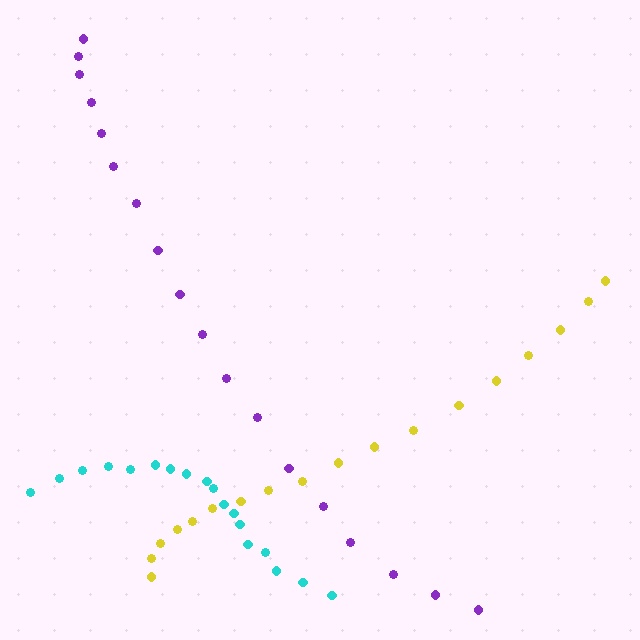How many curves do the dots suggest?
There are 3 distinct paths.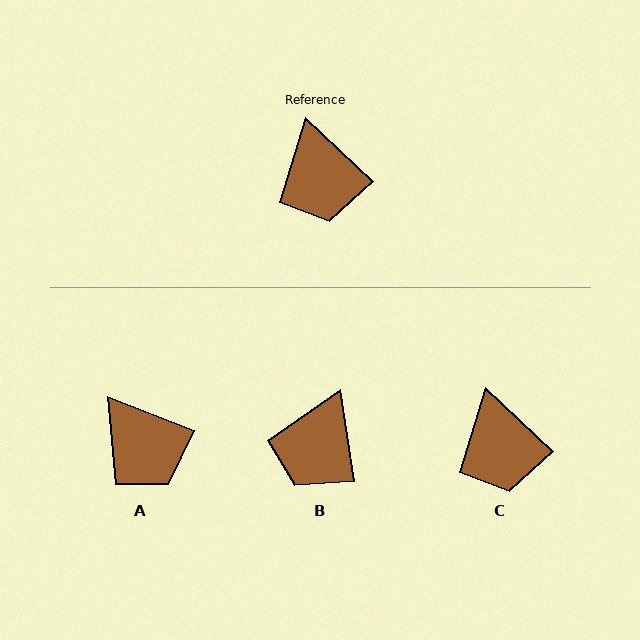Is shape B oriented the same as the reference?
No, it is off by about 38 degrees.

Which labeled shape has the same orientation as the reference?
C.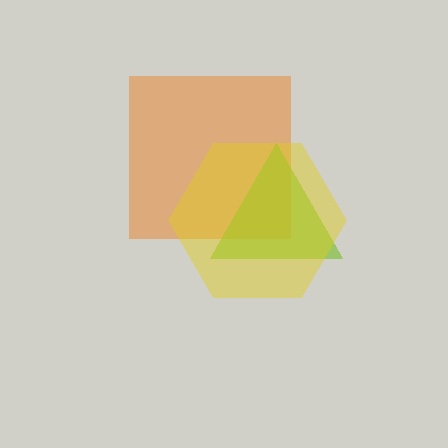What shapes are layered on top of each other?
The layered shapes are: an orange square, a lime triangle, a yellow hexagon.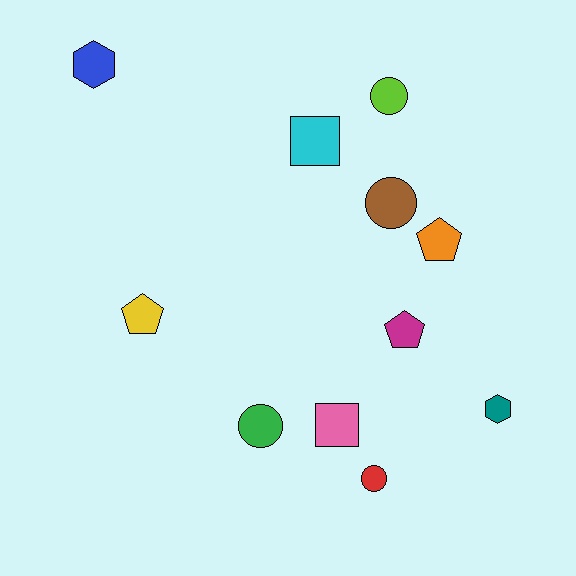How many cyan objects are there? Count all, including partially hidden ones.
There is 1 cyan object.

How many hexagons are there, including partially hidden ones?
There are 2 hexagons.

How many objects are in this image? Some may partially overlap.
There are 11 objects.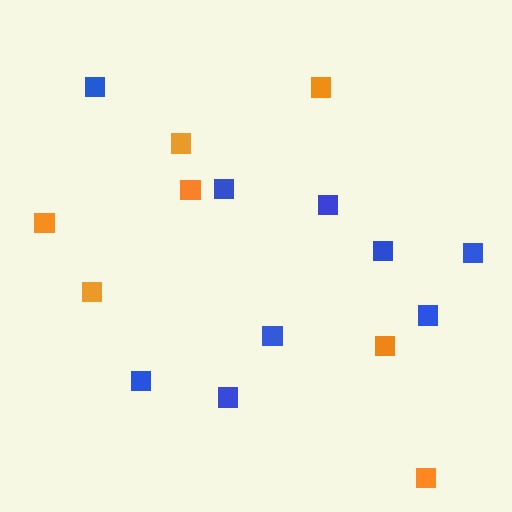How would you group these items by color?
There are 2 groups: one group of blue squares (9) and one group of orange squares (7).